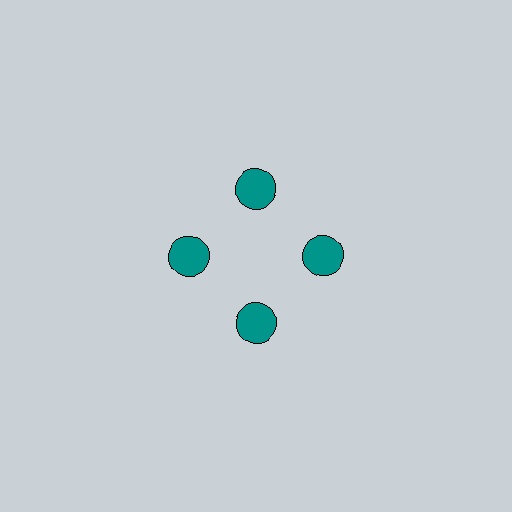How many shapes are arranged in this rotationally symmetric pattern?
There are 4 shapes, arranged in 4 groups of 1.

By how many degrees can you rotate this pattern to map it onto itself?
The pattern maps onto itself every 90 degrees of rotation.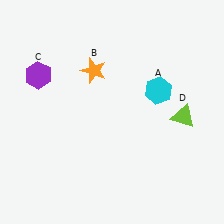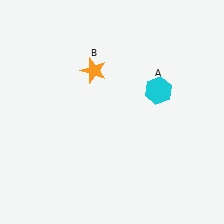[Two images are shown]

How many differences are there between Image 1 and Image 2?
There are 2 differences between the two images.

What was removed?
The purple hexagon (C), the lime triangle (D) were removed in Image 2.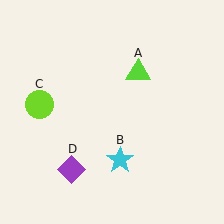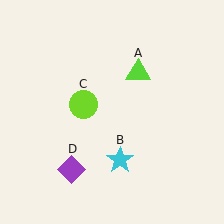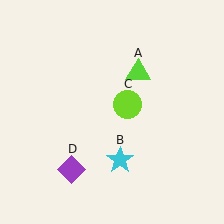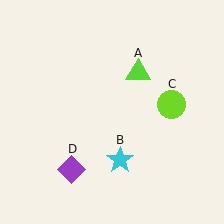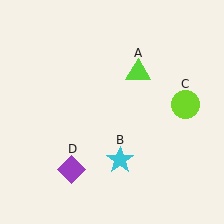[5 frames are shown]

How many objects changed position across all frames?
1 object changed position: lime circle (object C).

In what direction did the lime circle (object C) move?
The lime circle (object C) moved right.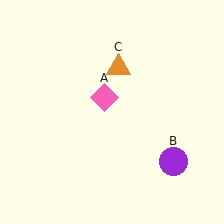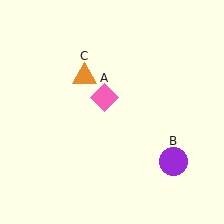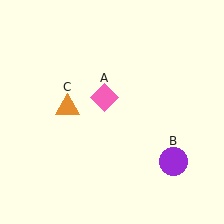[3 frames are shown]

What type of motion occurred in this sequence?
The orange triangle (object C) rotated counterclockwise around the center of the scene.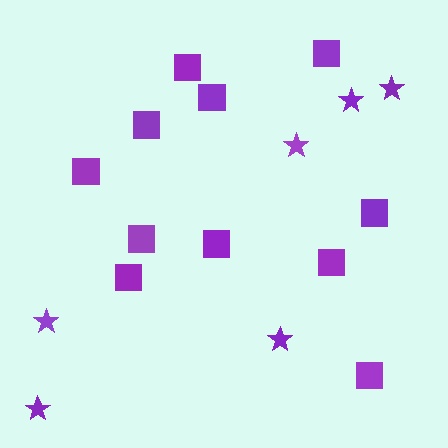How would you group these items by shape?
There are 2 groups: one group of squares (11) and one group of stars (6).